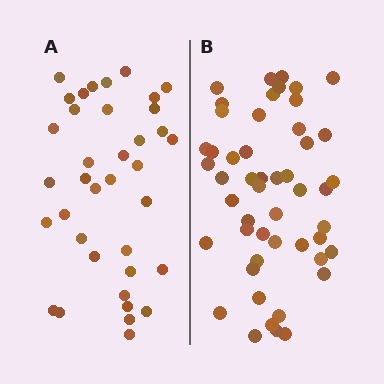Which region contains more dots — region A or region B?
Region B (the right region) has more dots.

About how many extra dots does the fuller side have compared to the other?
Region B has approximately 15 more dots than region A.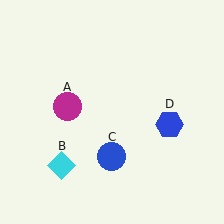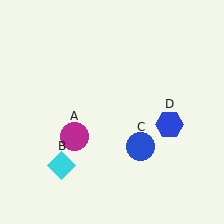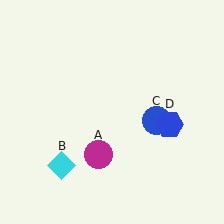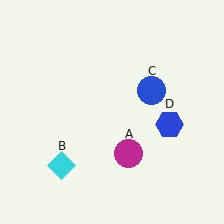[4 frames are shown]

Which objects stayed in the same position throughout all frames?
Cyan diamond (object B) and blue hexagon (object D) remained stationary.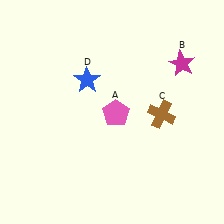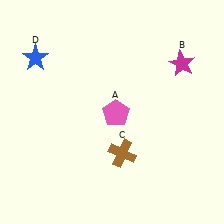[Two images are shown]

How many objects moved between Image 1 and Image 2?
2 objects moved between the two images.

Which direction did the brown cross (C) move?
The brown cross (C) moved left.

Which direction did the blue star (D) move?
The blue star (D) moved left.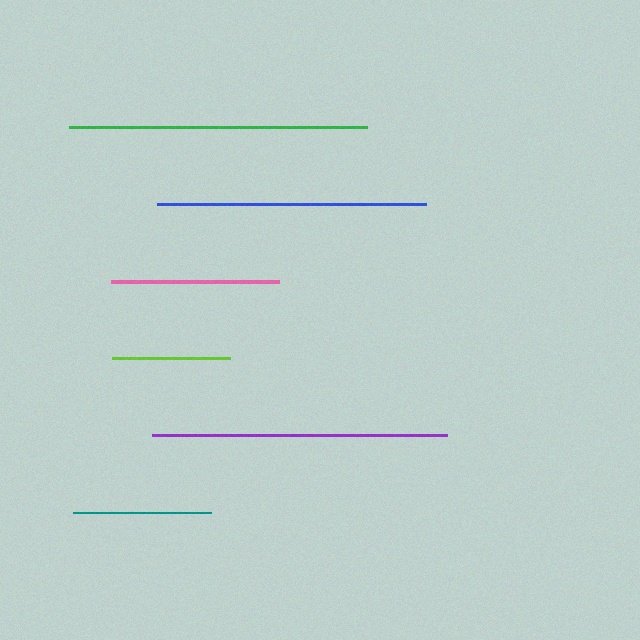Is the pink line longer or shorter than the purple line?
The purple line is longer than the pink line.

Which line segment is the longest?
The green line is the longest at approximately 298 pixels.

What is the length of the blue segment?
The blue segment is approximately 268 pixels long.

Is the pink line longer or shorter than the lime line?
The pink line is longer than the lime line.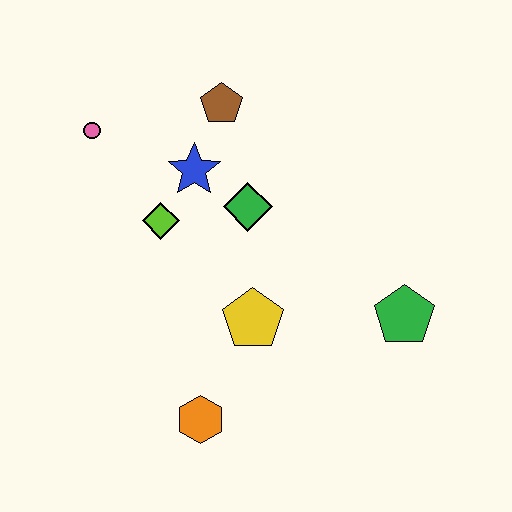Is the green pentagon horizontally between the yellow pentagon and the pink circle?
No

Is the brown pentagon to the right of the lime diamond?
Yes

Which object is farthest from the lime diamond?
The green pentagon is farthest from the lime diamond.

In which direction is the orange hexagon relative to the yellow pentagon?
The orange hexagon is below the yellow pentagon.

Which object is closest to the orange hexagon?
The yellow pentagon is closest to the orange hexagon.